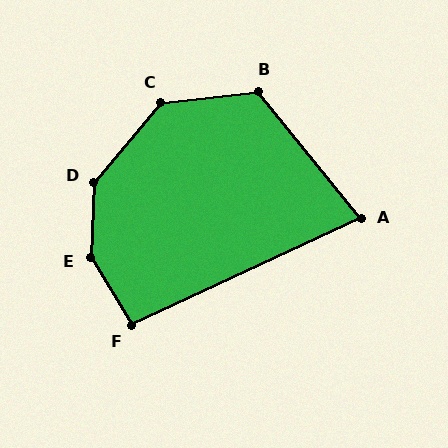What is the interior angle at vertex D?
Approximately 142 degrees (obtuse).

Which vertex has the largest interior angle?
E, at approximately 147 degrees.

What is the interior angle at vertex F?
Approximately 96 degrees (obtuse).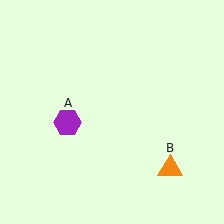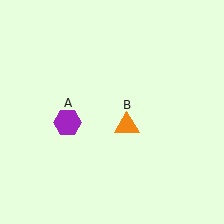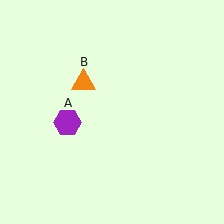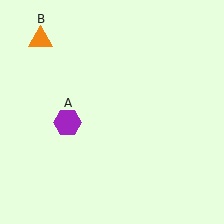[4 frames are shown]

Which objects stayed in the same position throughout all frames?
Purple hexagon (object A) remained stationary.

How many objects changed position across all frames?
1 object changed position: orange triangle (object B).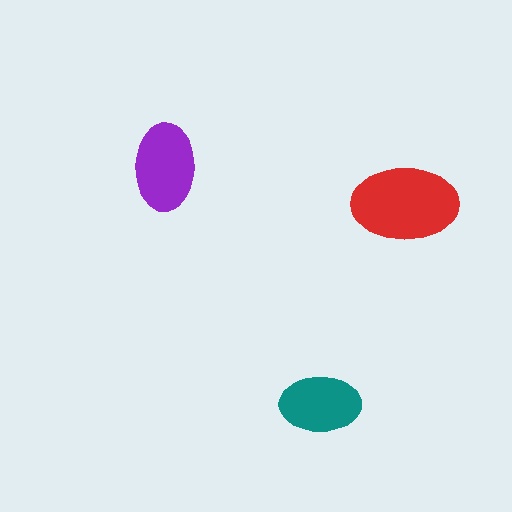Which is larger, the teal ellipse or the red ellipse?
The red one.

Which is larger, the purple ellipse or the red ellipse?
The red one.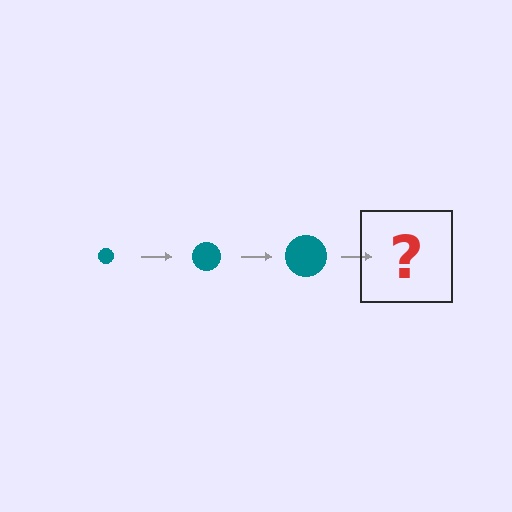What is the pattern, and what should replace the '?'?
The pattern is that the circle gets progressively larger each step. The '?' should be a teal circle, larger than the previous one.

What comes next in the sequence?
The next element should be a teal circle, larger than the previous one.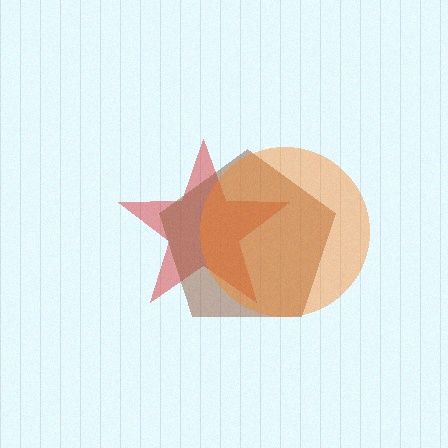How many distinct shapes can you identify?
There are 3 distinct shapes: a red star, a brown pentagon, an orange circle.